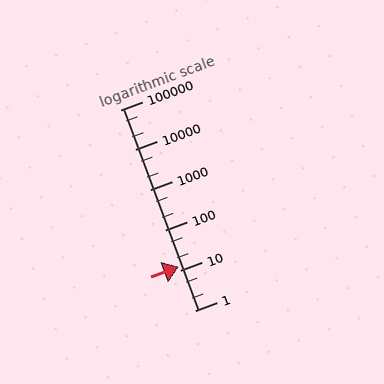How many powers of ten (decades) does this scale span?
The scale spans 5 decades, from 1 to 100000.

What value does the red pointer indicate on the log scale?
The pointer indicates approximately 12.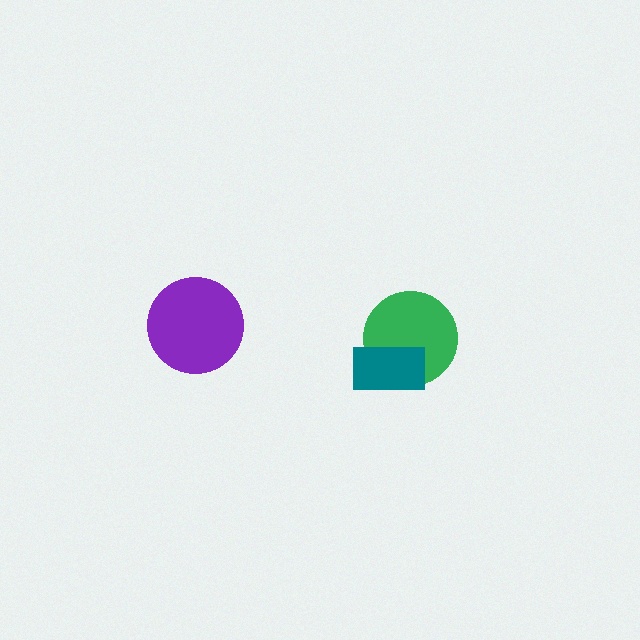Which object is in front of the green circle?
The teal rectangle is in front of the green circle.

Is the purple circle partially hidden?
No, no other shape covers it.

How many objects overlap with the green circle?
1 object overlaps with the green circle.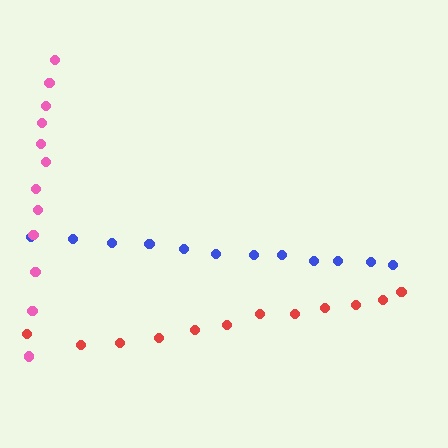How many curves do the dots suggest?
There are 3 distinct paths.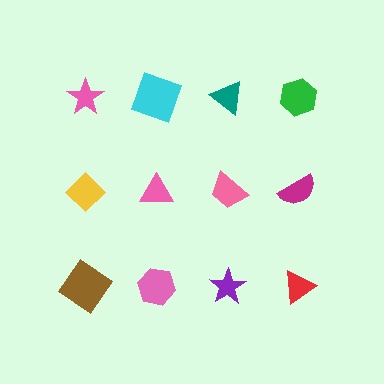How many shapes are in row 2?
4 shapes.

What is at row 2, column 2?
A pink triangle.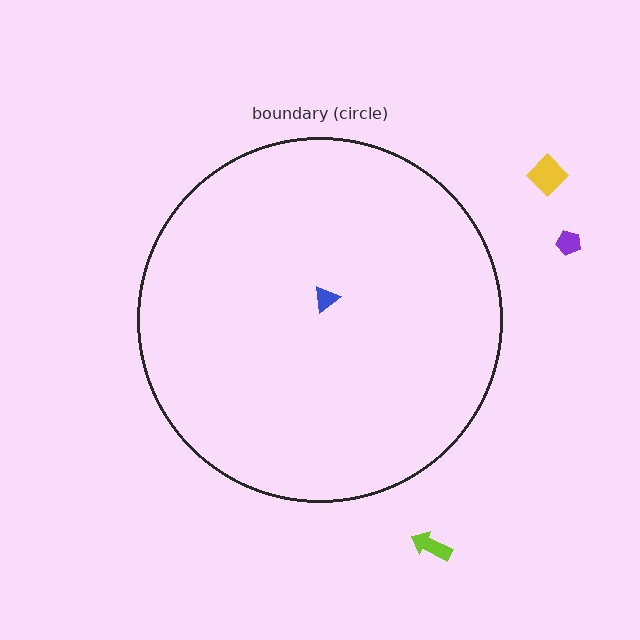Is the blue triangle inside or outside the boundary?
Inside.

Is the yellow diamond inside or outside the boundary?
Outside.